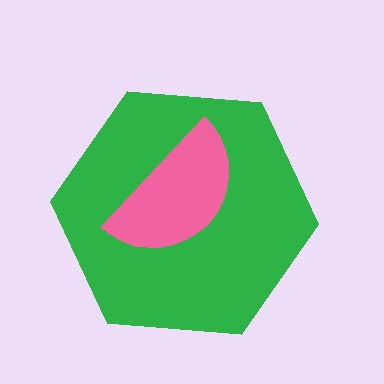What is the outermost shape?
The green hexagon.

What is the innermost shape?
The pink semicircle.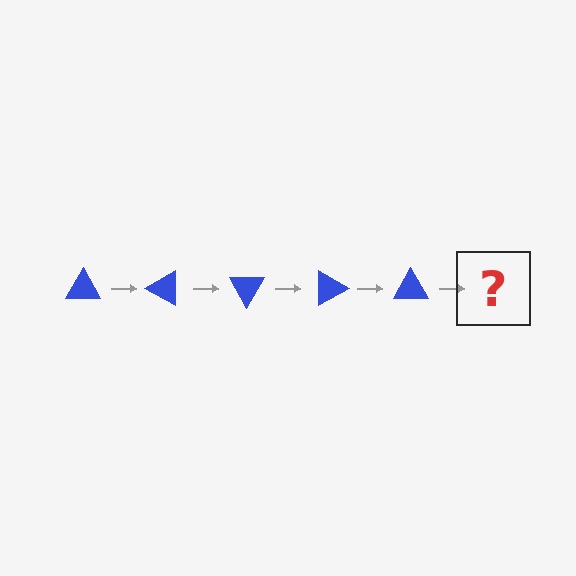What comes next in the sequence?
The next element should be a blue triangle rotated 150 degrees.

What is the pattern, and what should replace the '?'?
The pattern is that the triangle rotates 30 degrees each step. The '?' should be a blue triangle rotated 150 degrees.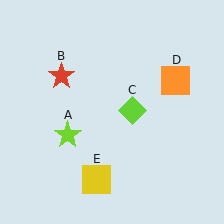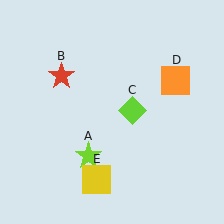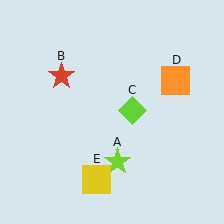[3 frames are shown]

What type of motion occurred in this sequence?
The lime star (object A) rotated counterclockwise around the center of the scene.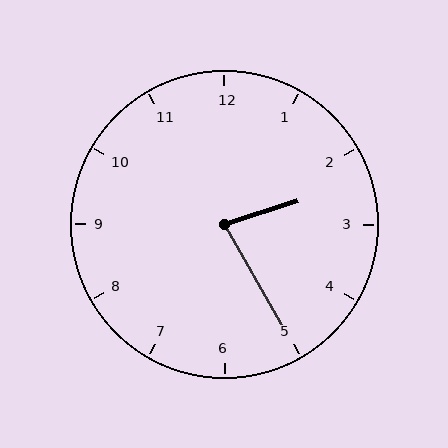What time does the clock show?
2:25.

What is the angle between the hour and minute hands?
Approximately 78 degrees.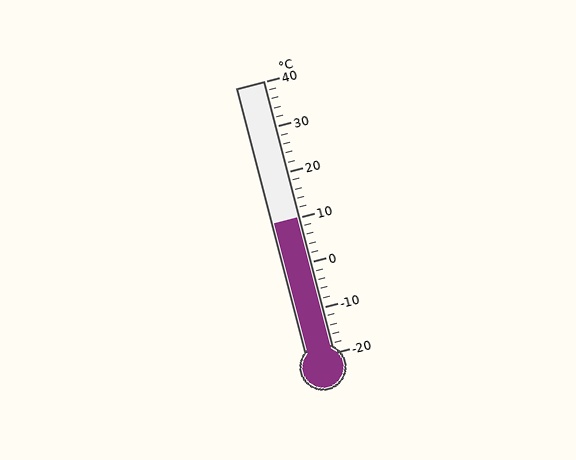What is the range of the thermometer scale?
The thermometer scale ranges from -20°C to 40°C.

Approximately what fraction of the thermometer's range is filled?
The thermometer is filled to approximately 50% of its range.